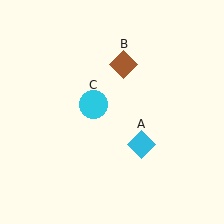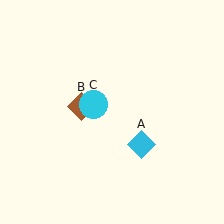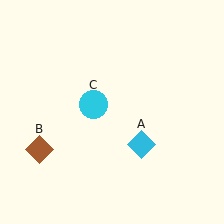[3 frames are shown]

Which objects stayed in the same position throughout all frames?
Cyan diamond (object A) and cyan circle (object C) remained stationary.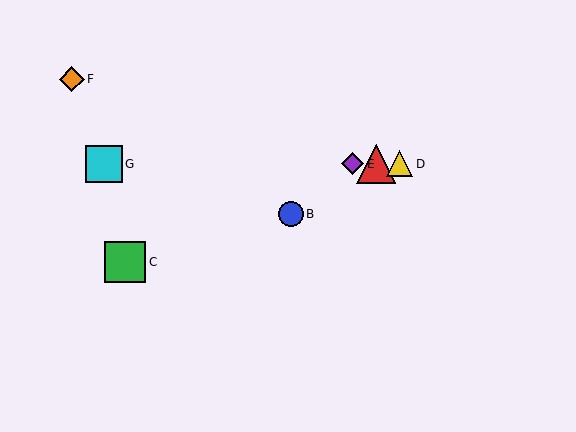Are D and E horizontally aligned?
Yes, both are at y≈164.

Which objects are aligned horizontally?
Objects A, D, E, G are aligned horizontally.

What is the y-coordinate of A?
Object A is at y≈164.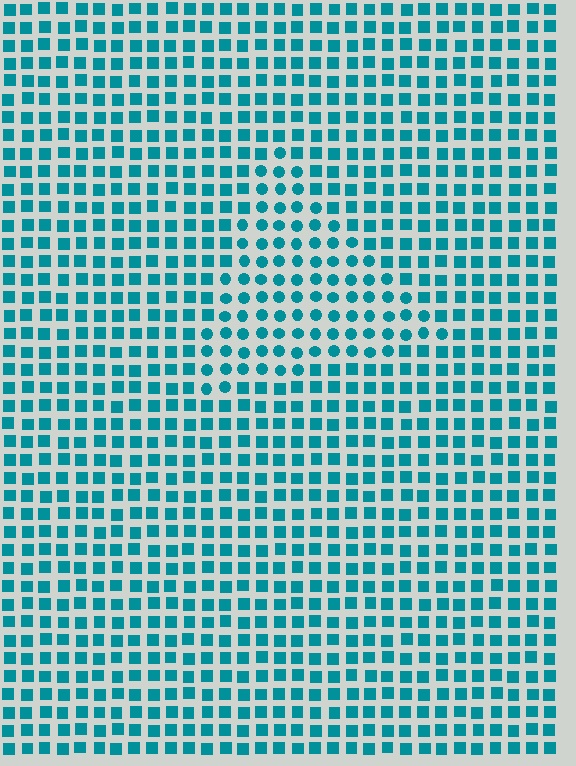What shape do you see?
I see a triangle.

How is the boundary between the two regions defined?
The boundary is defined by a change in element shape: circles inside vs. squares outside. All elements share the same color and spacing.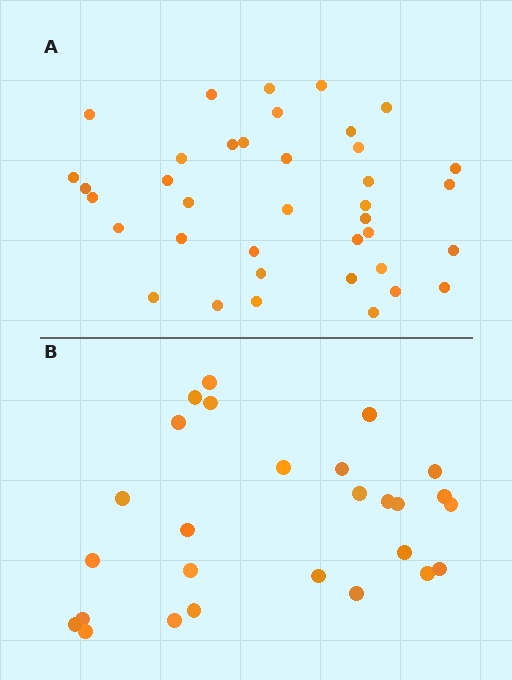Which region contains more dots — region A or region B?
Region A (the top region) has more dots.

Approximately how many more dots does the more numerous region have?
Region A has roughly 12 or so more dots than region B.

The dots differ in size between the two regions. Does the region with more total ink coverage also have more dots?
No. Region B has more total ink coverage because its dots are larger, but region A actually contains more individual dots. Total area can be misleading — the number of items is what matters here.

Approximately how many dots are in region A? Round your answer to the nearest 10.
About 40 dots. (The exact count is 38, which rounds to 40.)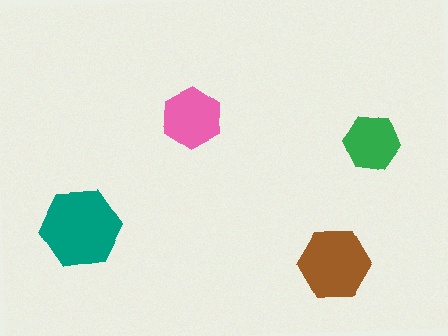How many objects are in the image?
There are 4 objects in the image.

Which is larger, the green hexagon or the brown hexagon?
The brown one.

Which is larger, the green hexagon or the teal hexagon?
The teal one.